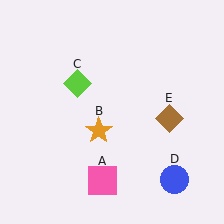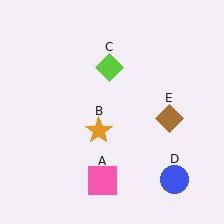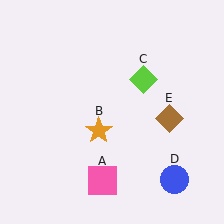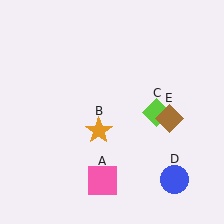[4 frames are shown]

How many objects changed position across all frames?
1 object changed position: lime diamond (object C).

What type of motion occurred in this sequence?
The lime diamond (object C) rotated clockwise around the center of the scene.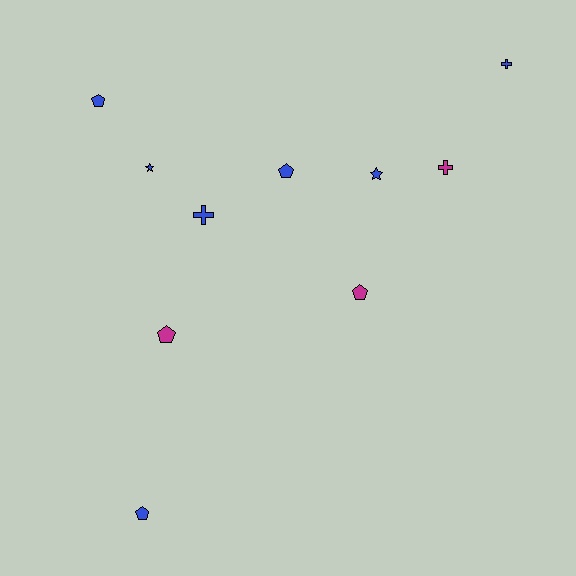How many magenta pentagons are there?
There are 2 magenta pentagons.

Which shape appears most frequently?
Pentagon, with 5 objects.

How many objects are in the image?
There are 10 objects.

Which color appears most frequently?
Blue, with 7 objects.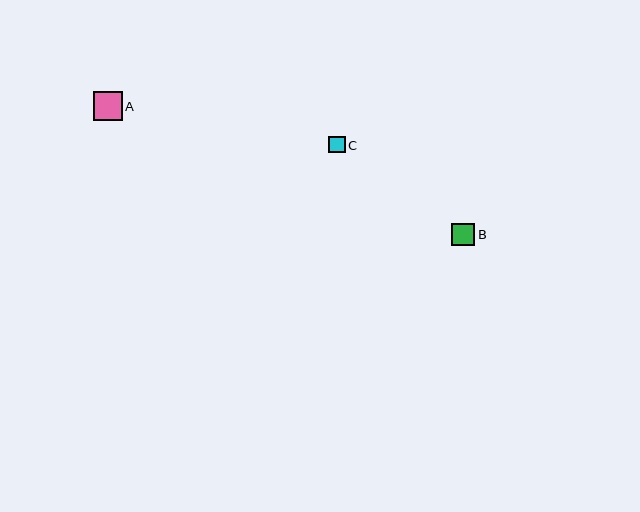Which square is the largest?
Square A is the largest with a size of approximately 29 pixels.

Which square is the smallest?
Square C is the smallest with a size of approximately 16 pixels.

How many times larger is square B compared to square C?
Square B is approximately 1.4 times the size of square C.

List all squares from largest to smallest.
From largest to smallest: A, B, C.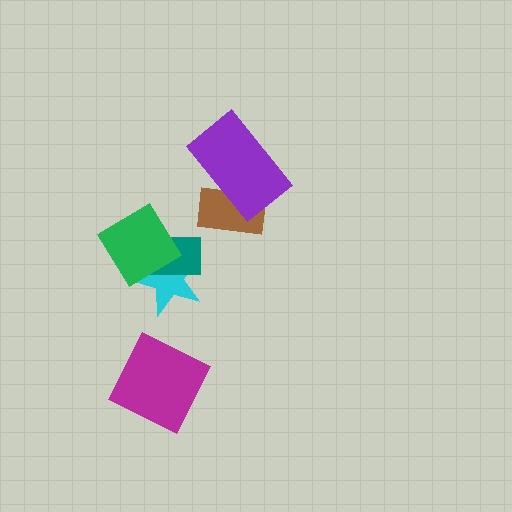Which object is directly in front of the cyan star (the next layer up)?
The teal rectangle is directly in front of the cyan star.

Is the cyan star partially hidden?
Yes, it is partially covered by another shape.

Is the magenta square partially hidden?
No, no other shape covers it.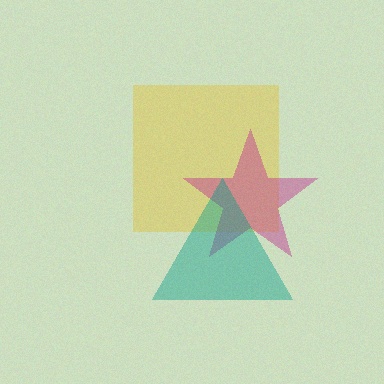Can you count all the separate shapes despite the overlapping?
Yes, there are 3 separate shapes.